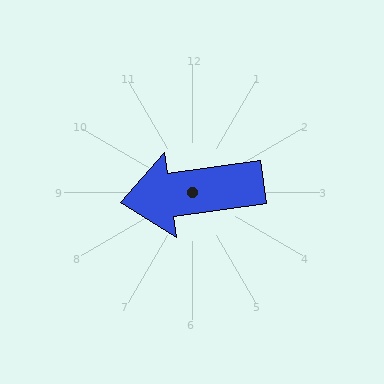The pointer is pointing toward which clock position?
Roughly 9 o'clock.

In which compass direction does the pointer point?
West.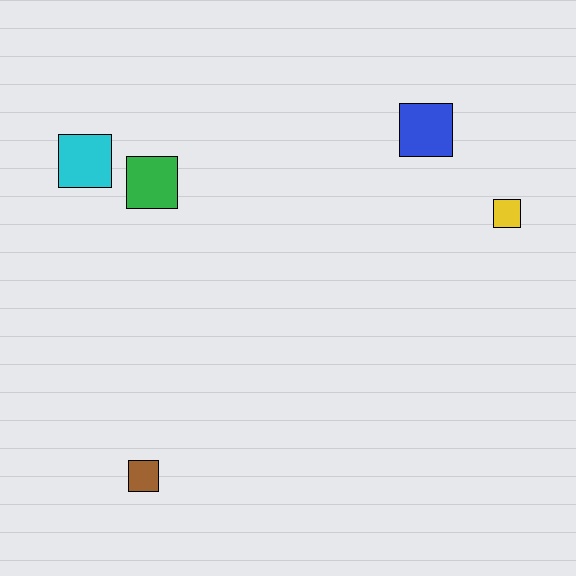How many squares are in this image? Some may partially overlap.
There are 5 squares.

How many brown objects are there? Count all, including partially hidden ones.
There is 1 brown object.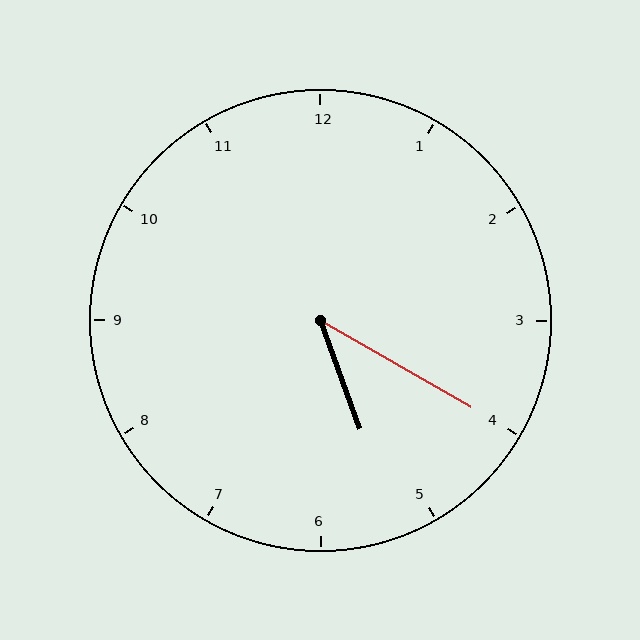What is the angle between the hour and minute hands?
Approximately 40 degrees.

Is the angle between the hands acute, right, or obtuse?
It is acute.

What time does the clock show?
5:20.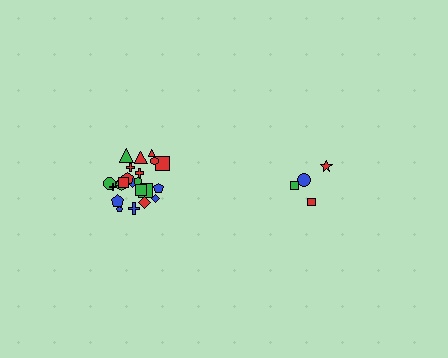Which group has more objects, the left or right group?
The left group.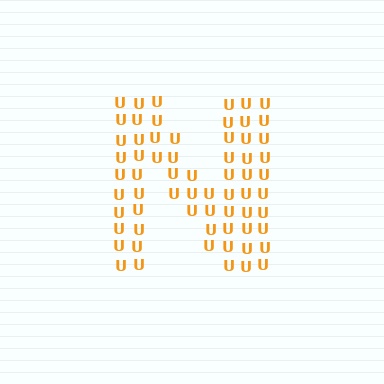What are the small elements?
The small elements are letter U's.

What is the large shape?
The large shape is the letter N.